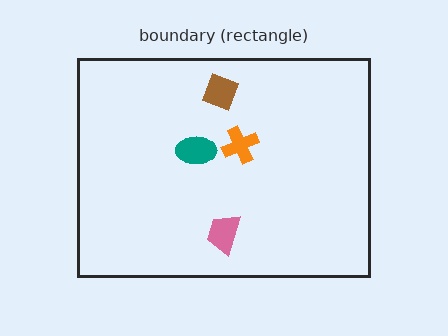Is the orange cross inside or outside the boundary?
Inside.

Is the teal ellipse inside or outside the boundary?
Inside.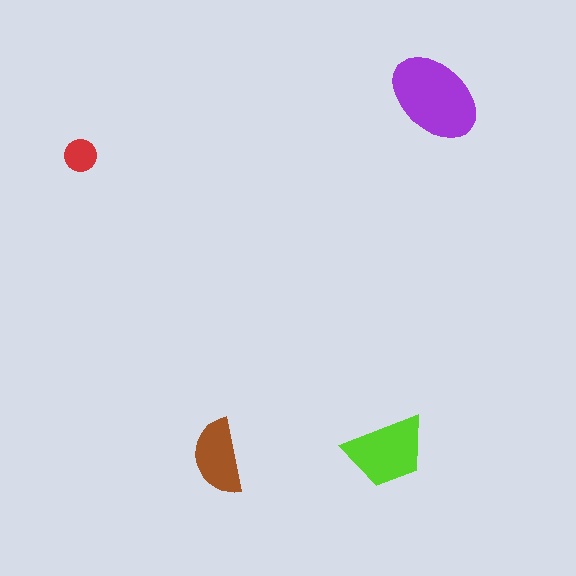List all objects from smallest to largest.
The red circle, the brown semicircle, the lime trapezoid, the purple ellipse.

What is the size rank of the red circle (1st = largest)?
4th.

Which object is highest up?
The purple ellipse is topmost.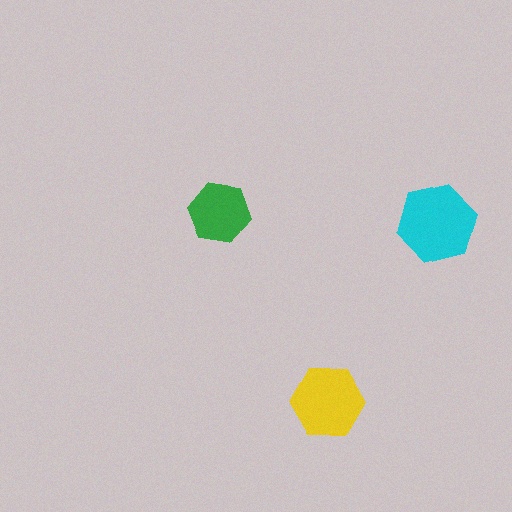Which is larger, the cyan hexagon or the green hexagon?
The cyan one.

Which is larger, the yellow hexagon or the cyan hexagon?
The cyan one.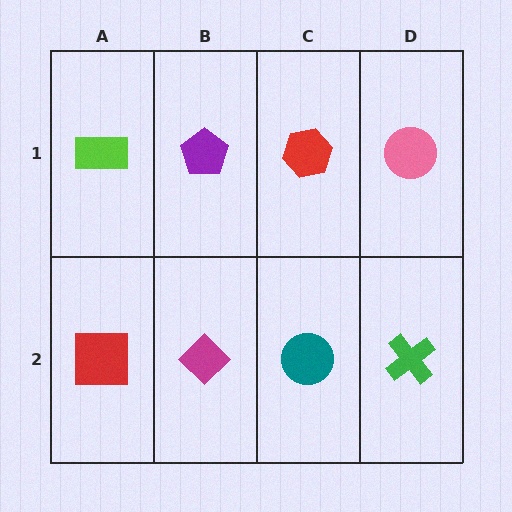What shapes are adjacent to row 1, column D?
A green cross (row 2, column D), a red hexagon (row 1, column C).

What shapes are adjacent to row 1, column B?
A magenta diamond (row 2, column B), a lime rectangle (row 1, column A), a red hexagon (row 1, column C).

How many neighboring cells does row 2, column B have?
3.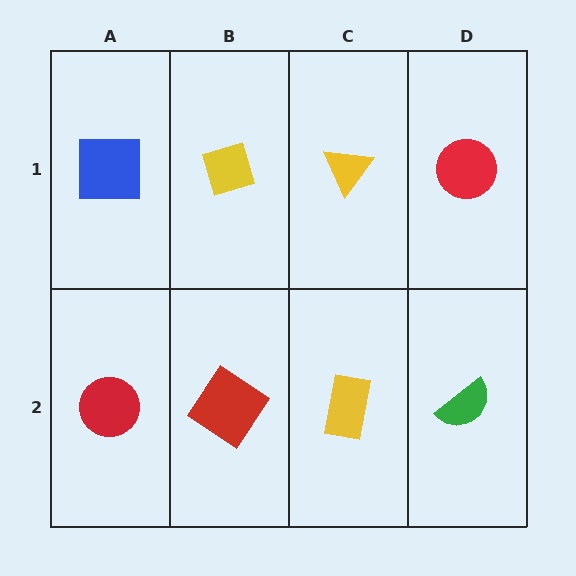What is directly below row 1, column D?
A green semicircle.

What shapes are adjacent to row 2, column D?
A red circle (row 1, column D), a yellow rectangle (row 2, column C).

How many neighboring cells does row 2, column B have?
3.